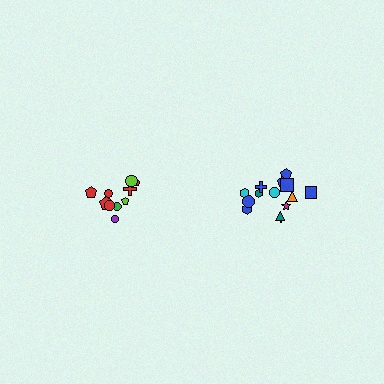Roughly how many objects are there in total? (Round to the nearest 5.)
Roughly 25 objects in total.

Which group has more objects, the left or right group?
The right group.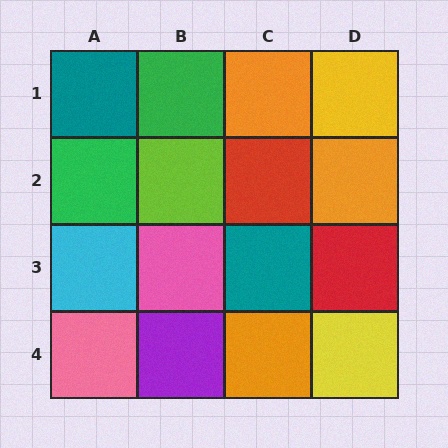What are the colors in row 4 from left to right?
Pink, purple, orange, yellow.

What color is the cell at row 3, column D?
Red.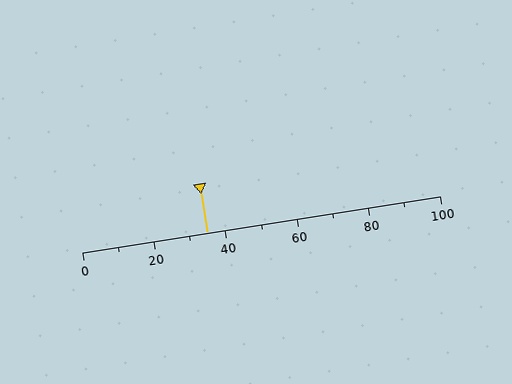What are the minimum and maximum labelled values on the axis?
The axis runs from 0 to 100.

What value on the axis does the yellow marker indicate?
The marker indicates approximately 35.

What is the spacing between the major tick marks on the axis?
The major ticks are spaced 20 apart.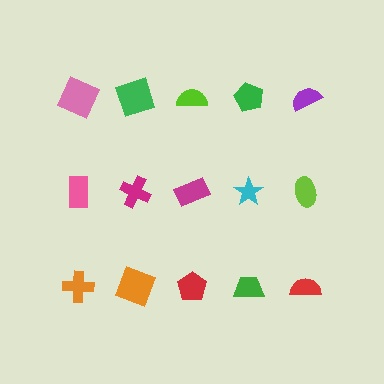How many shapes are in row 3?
5 shapes.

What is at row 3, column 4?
A green trapezoid.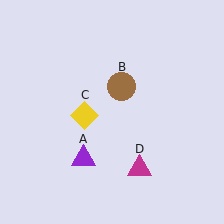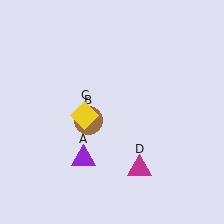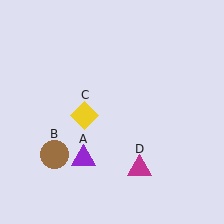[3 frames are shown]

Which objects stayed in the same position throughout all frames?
Purple triangle (object A) and yellow diamond (object C) and magenta triangle (object D) remained stationary.